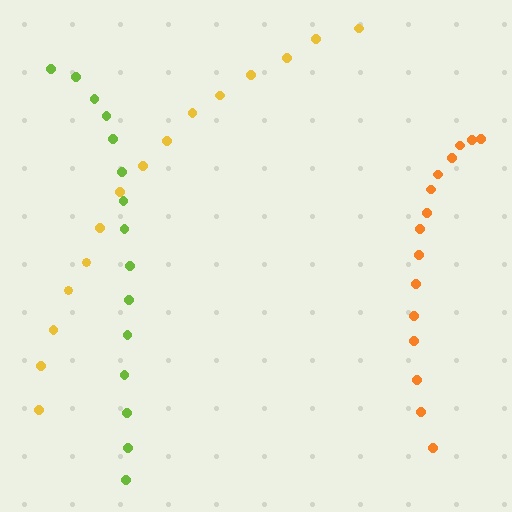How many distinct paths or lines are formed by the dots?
There are 3 distinct paths.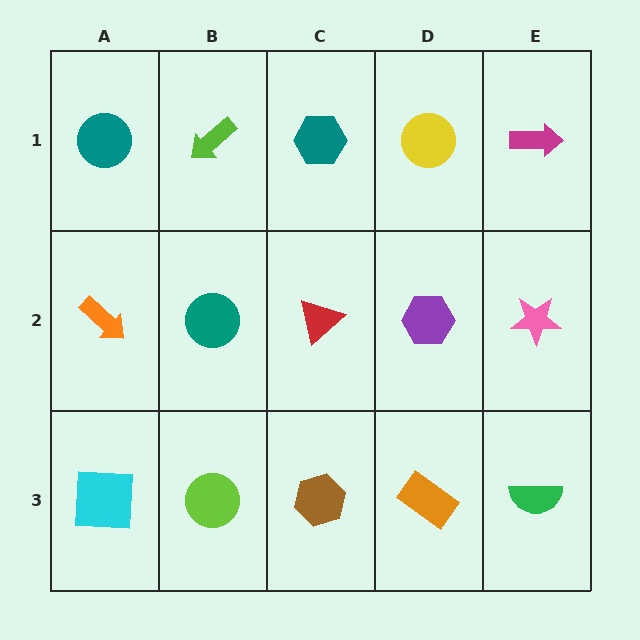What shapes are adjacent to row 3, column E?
A pink star (row 2, column E), an orange rectangle (row 3, column D).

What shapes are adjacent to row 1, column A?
An orange arrow (row 2, column A), a lime arrow (row 1, column B).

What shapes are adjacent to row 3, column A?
An orange arrow (row 2, column A), a lime circle (row 3, column B).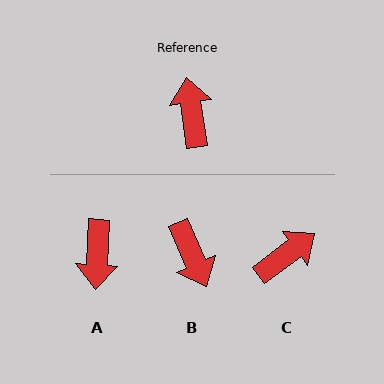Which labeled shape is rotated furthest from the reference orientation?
A, about 168 degrees away.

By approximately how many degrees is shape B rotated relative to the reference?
Approximately 164 degrees clockwise.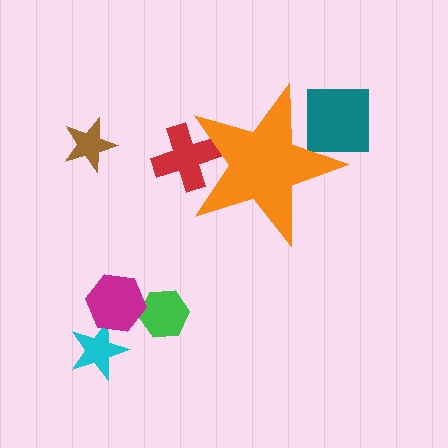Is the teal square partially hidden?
Yes, the teal square is partially hidden behind the orange star.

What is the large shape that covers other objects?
An orange star.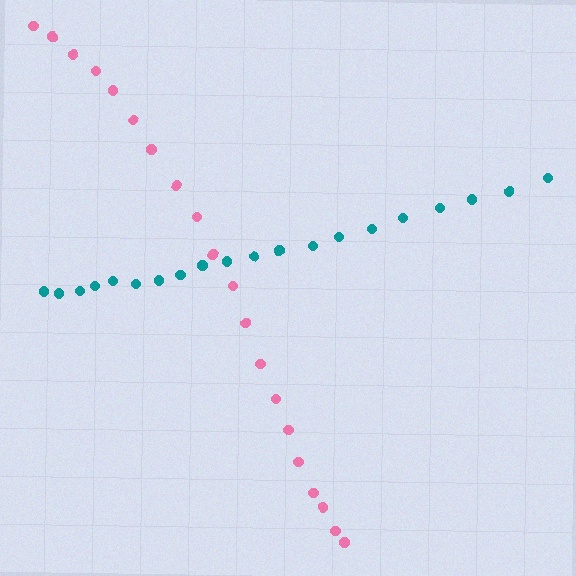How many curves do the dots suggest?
There are 2 distinct paths.